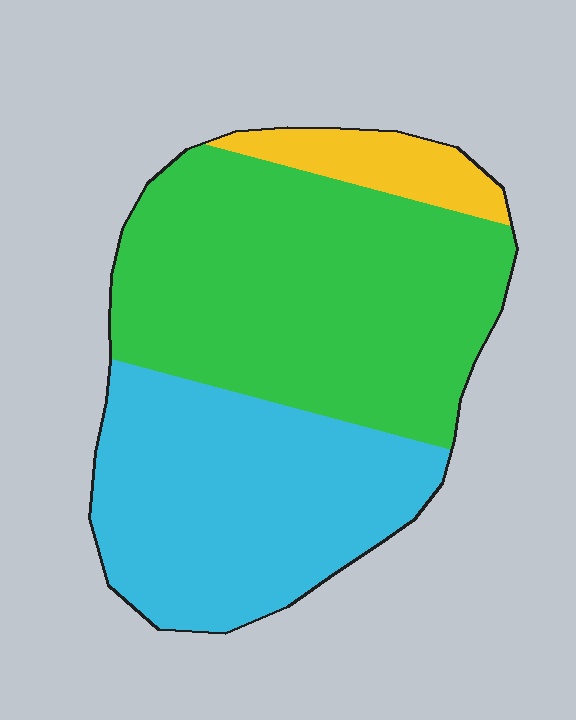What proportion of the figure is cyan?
Cyan takes up about two fifths (2/5) of the figure.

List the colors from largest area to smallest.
From largest to smallest: green, cyan, yellow.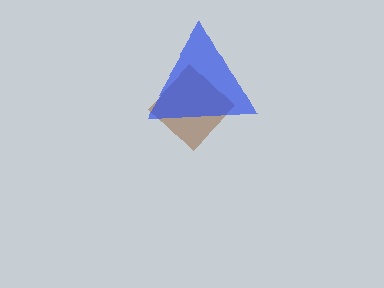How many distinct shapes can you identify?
There are 2 distinct shapes: a brown diamond, a blue triangle.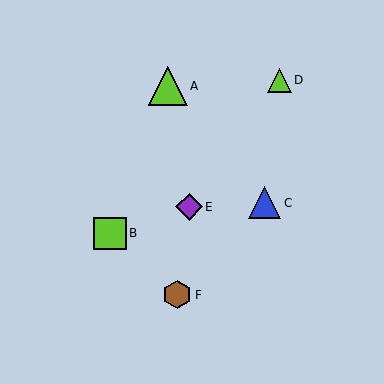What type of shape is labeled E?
Shape E is a purple diamond.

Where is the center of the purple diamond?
The center of the purple diamond is at (189, 207).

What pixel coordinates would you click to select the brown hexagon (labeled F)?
Click at (177, 295) to select the brown hexagon F.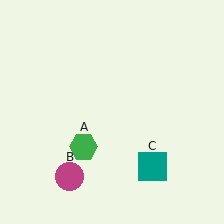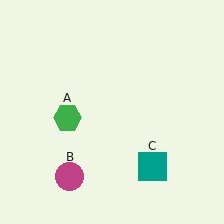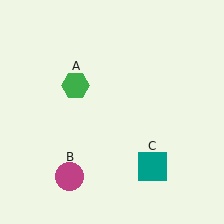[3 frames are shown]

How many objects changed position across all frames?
1 object changed position: green hexagon (object A).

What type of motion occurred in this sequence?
The green hexagon (object A) rotated clockwise around the center of the scene.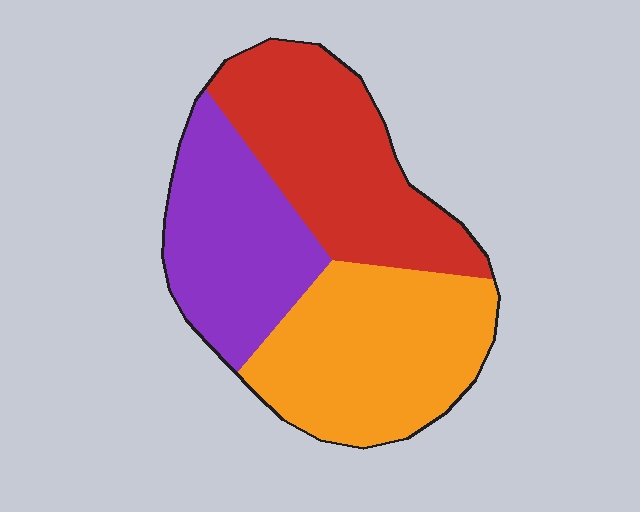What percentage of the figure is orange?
Orange takes up between a third and a half of the figure.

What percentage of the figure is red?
Red covers about 35% of the figure.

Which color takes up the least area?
Purple, at roughly 30%.